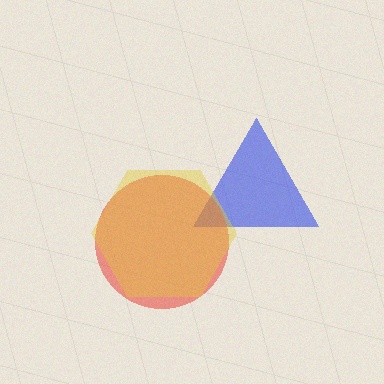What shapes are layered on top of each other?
The layered shapes are: a blue triangle, a red circle, a yellow hexagon.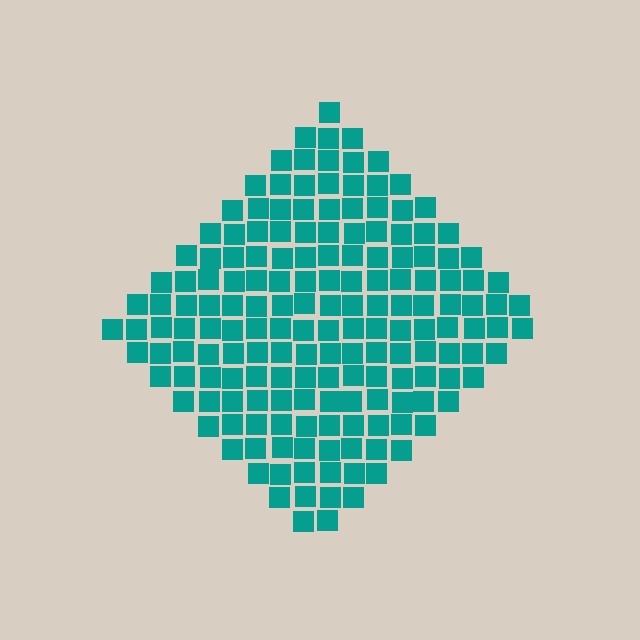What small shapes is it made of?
It is made of small squares.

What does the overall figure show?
The overall figure shows a diamond.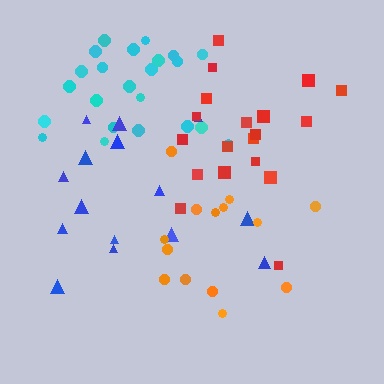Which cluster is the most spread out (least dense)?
Orange.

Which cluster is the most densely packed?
Cyan.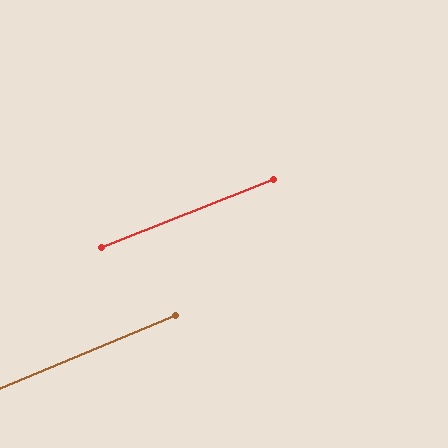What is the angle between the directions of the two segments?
Approximately 1 degree.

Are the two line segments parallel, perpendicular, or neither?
Parallel — their directions differ by only 0.7°.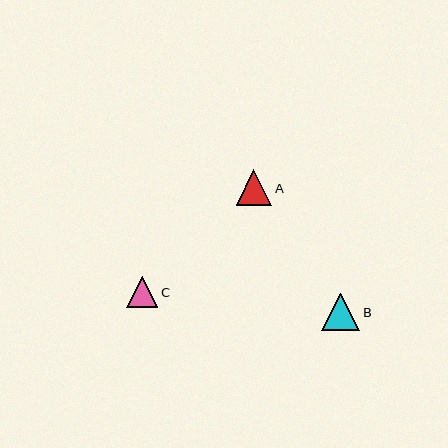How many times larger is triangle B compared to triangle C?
Triangle B is approximately 1.2 times the size of triangle C.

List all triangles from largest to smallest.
From largest to smallest: B, A, C.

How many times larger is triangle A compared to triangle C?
Triangle A is approximately 1.1 times the size of triangle C.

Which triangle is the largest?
Triangle B is the largest with a size of approximately 38 pixels.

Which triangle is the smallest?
Triangle C is the smallest with a size of approximately 32 pixels.